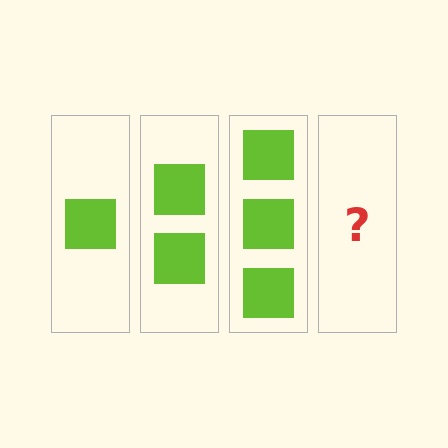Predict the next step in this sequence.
The next step is 4 squares.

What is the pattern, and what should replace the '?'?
The pattern is that each step adds one more square. The '?' should be 4 squares.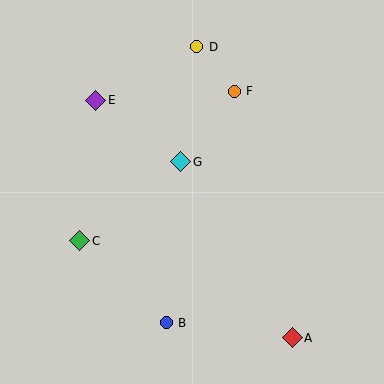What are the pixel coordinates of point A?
Point A is at (292, 338).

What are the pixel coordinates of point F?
Point F is at (234, 91).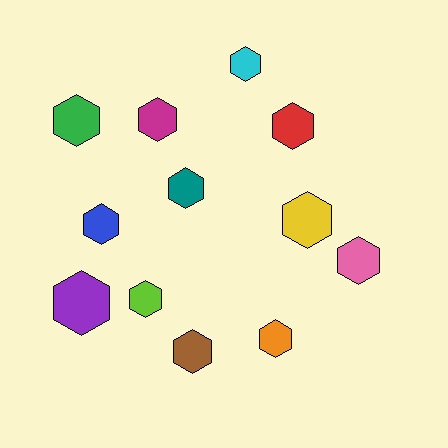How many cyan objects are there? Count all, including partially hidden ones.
There is 1 cyan object.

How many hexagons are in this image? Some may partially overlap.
There are 12 hexagons.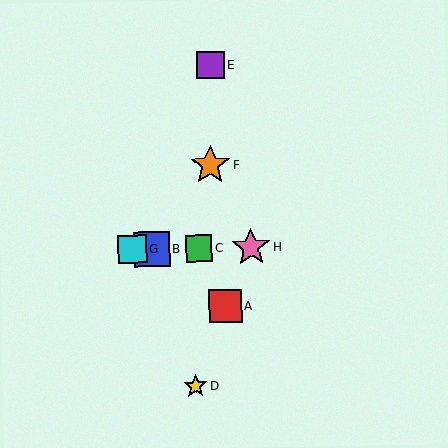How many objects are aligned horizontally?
4 objects (B, C, G, H) are aligned horizontally.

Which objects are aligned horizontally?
Objects B, C, G, H are aligned horizontally.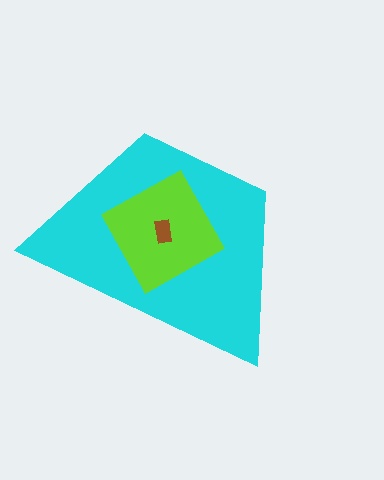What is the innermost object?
The brown rectangle.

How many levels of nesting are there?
3.